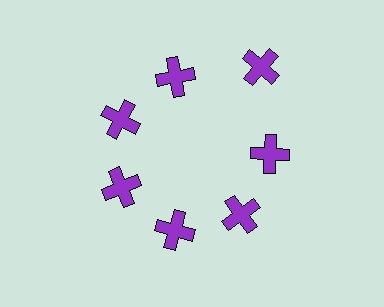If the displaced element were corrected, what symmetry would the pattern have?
It would have 7-fold rotational symmetry — the pattern would map onto itself every 51 degrees.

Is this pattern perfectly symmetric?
No. The 7 purple crosses are arranged in a ring, but one element near the 1 o'clock position is pushed outward from the center, breaking the 7-fold rotational symmetry.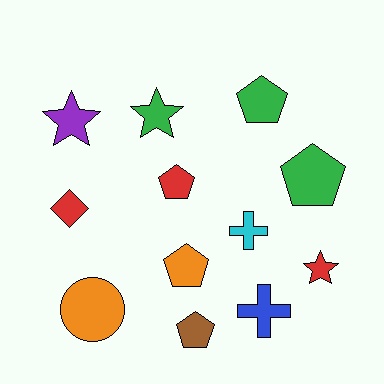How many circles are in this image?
There is 1 circle.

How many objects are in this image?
There are 12 objects.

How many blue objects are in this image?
There is 1 blue object.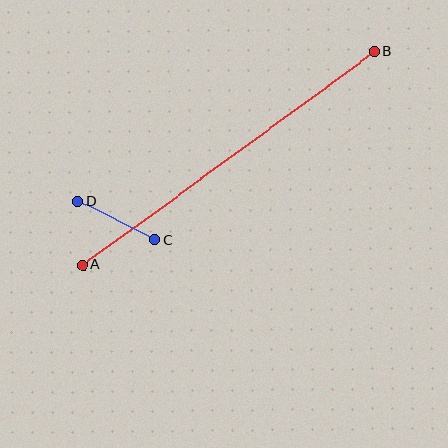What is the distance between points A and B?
The distance is approximately 361 pixels.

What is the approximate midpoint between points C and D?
The midpoint is at approximately (116, 221) pixels.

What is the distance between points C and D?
The distance is approximately 86 pixels.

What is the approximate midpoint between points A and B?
The midpoint is at approximately (229, 158) pixels.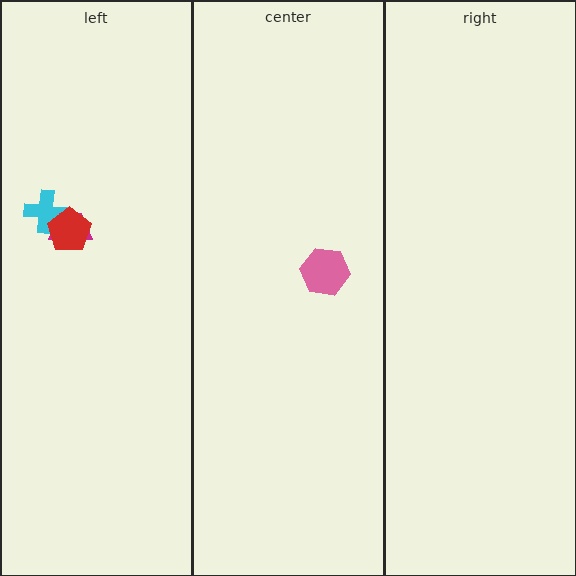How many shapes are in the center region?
1.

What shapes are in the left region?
The cyan cross, the magenta trapezoid, the red pentagon.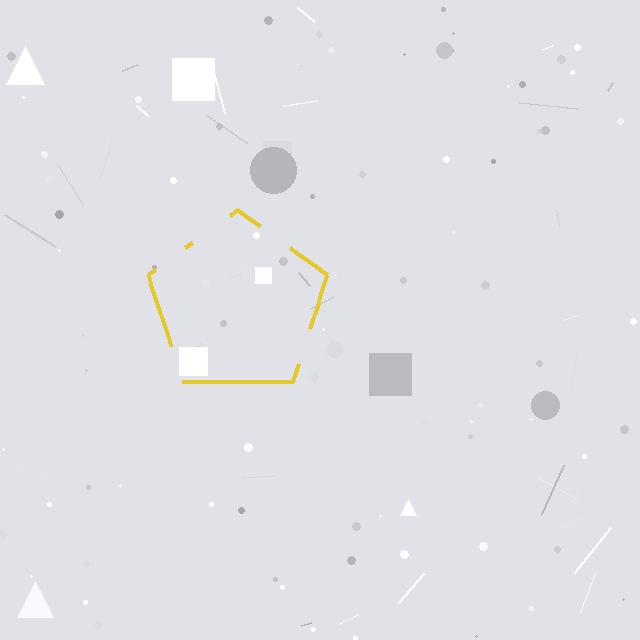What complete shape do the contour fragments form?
The contour fragments form a pentagon.